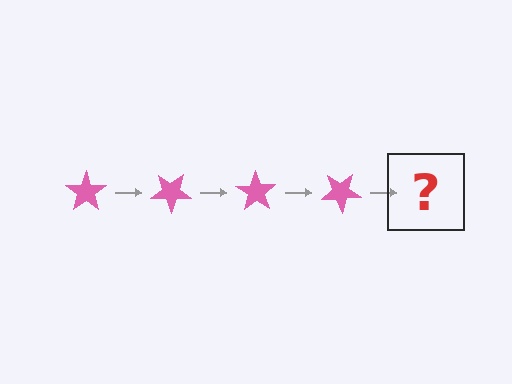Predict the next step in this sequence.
The next step is a pink star rotated 140 degrees.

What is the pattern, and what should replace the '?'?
The pattern is that the star rotates 35 degrees each step. The '?' should be a pink star rotated 140 degrees.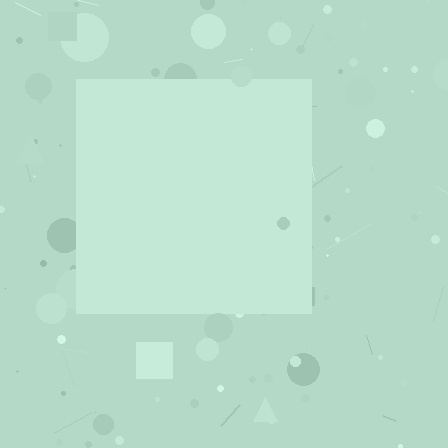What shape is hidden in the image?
A square is hidden in the image.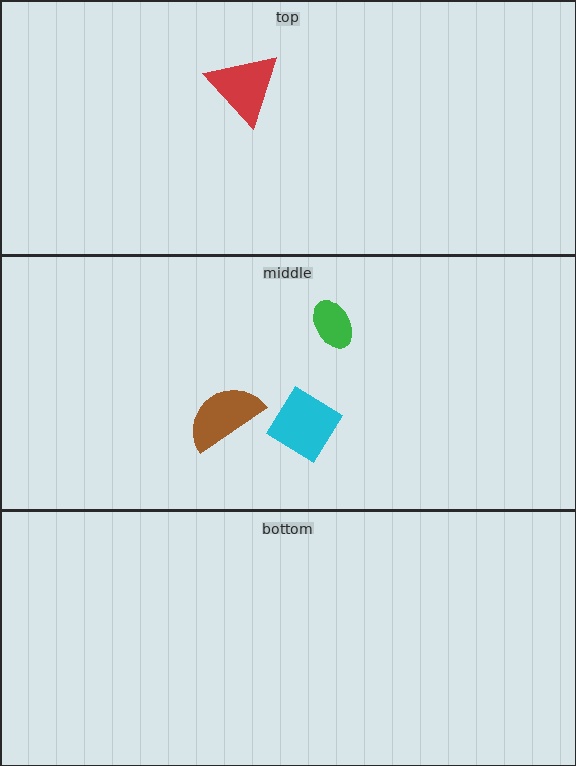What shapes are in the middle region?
The brown semicircle, the cyan diamond, the green ellipse.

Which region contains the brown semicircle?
The middle region.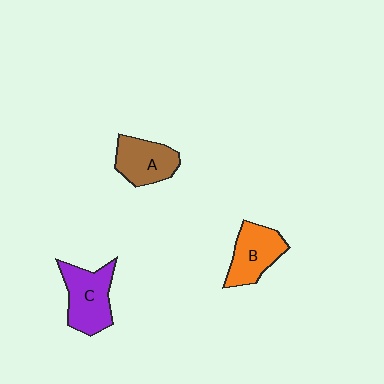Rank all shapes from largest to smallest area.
From largest to smallest: C (purple), B (orange), A (brown).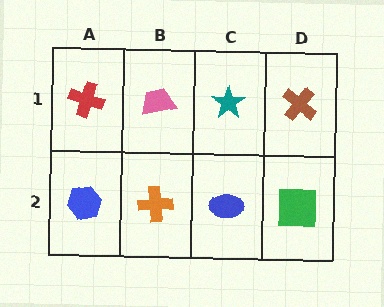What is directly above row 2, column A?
A red cross.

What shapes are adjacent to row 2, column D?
A brown cross (row 1, column D), a blue ellipse (row 2, column C).